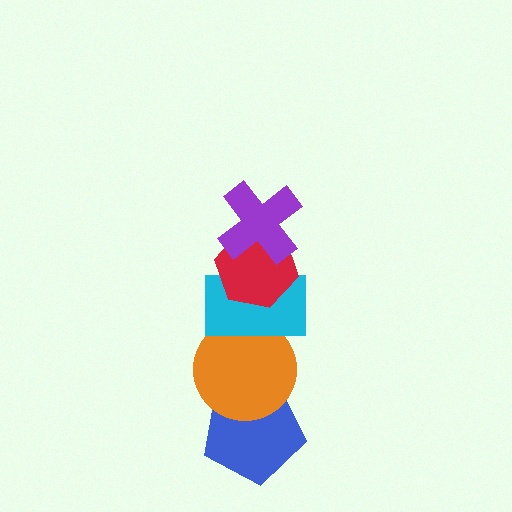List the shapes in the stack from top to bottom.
From top to bottom: the purple cross, the red hexagon, the cyan rectangle, the orange circle, the blue pentagon.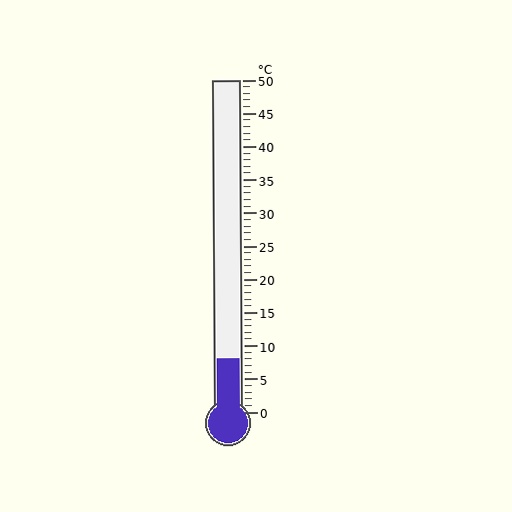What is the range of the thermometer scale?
The thermometer scale ranges from 0°C to 50°C.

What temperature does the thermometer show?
The thermometer shows approximately 8°C.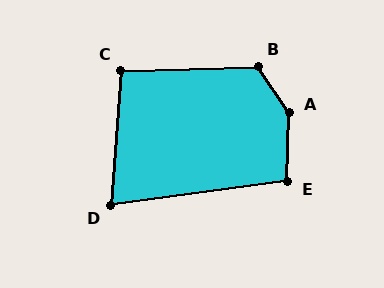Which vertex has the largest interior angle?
A, at approximately 144 degrees.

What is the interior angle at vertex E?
Approximately 99 degrees (obtuse).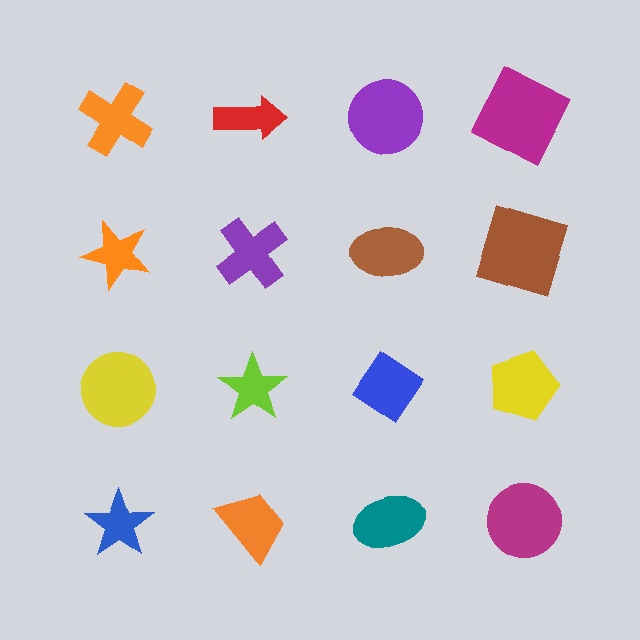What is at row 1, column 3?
A purple circle.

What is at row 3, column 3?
A blue diamond.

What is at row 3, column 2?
A lime star.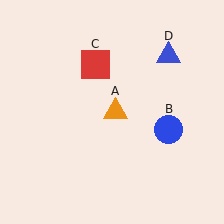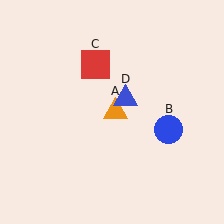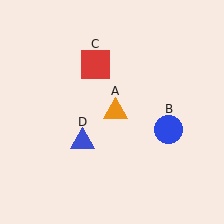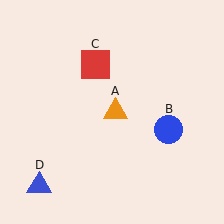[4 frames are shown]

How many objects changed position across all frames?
1 object changed position: blue triangle (object D).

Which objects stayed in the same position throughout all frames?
Orange triangle (object A) and blue circle (object B) and red square (object C) remained stationary.